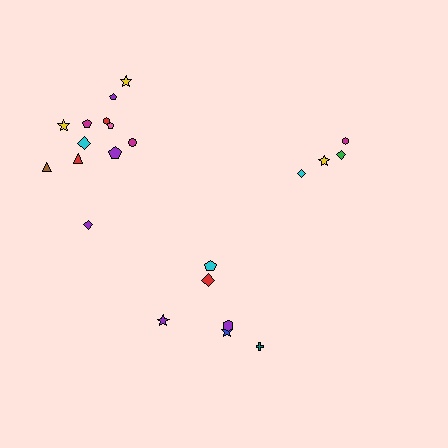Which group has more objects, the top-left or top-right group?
The top-left group.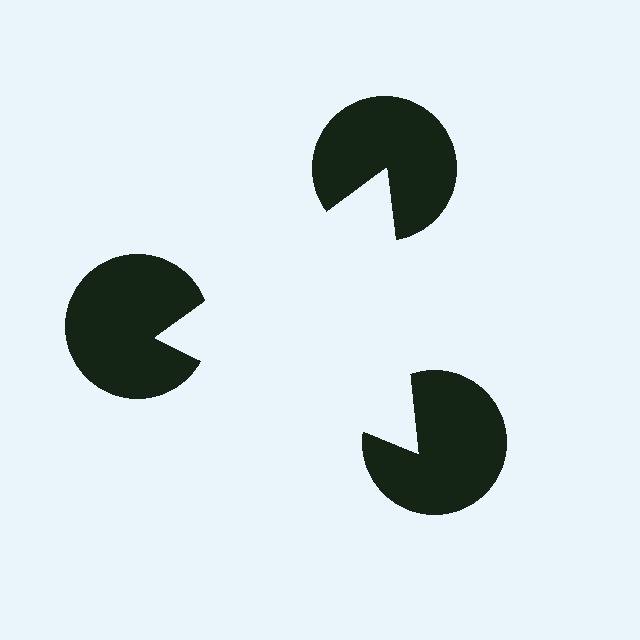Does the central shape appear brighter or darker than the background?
It typically appears slightly brighter than the background, even though no actual brightness change is drawn.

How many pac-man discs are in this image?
There are 3 — one at each vertex of the illusory triangle.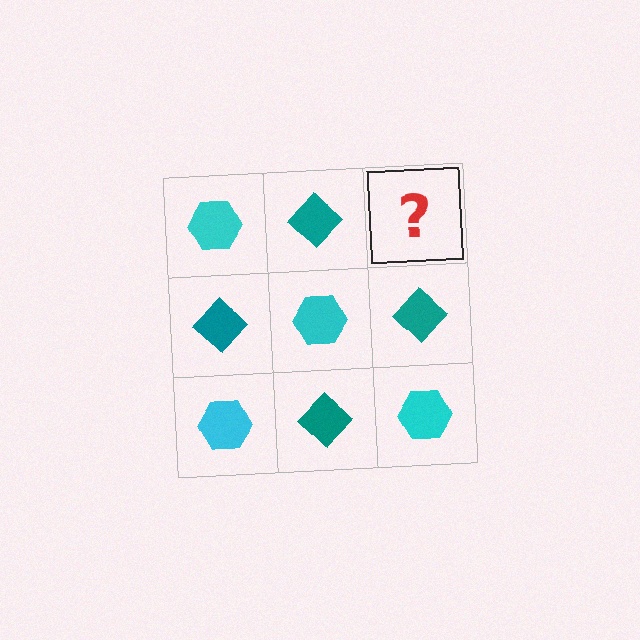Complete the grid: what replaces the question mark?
The question mark should be replaced with a cyan hexagon.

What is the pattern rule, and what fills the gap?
The rule is that it alternates cyan hexagon and teal diamond in a checkerboard pattern. The gap should be filled with a cyan hexagon.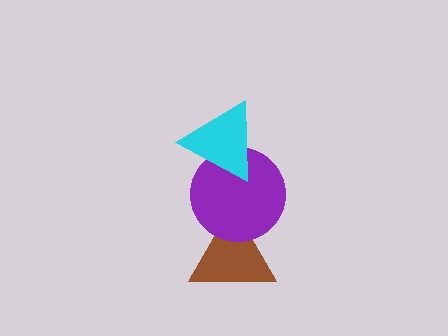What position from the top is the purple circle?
The purple circle is 2nd from the top.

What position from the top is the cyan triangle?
The cyan triangle is 1st from the top.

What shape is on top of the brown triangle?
The purple circle is on top of the brown triangle.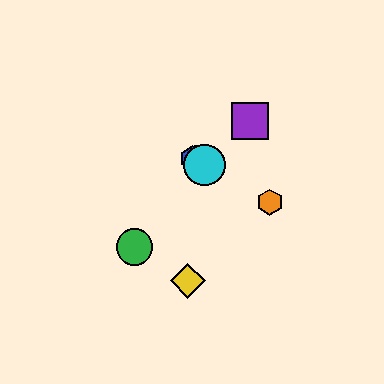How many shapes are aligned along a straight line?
4 shapes (the red circle, the blue hexagon, the orange hexagon, the cyan circle) are aligned along a straight line.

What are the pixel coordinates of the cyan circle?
The cyan circle is at (205, 165).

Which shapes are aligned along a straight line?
The red circle, the blue hexagon, the orange hexagon, the cyan circle are aligned along a straight line.